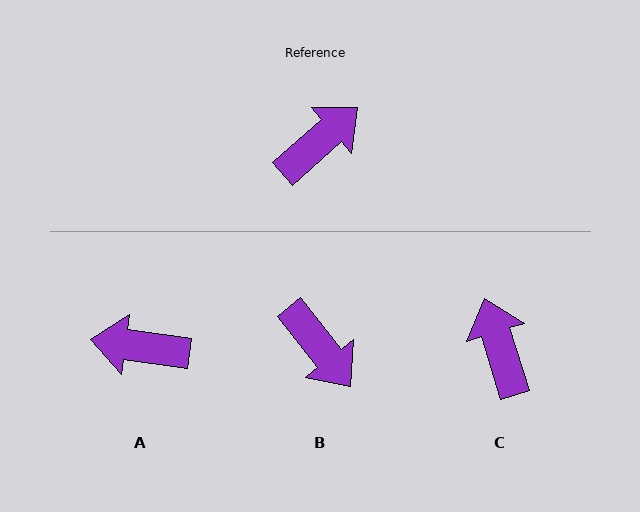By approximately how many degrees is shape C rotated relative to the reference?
Approximately 66 degrees counter-clockwise.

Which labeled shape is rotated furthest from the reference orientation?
A, about 131 degrees away.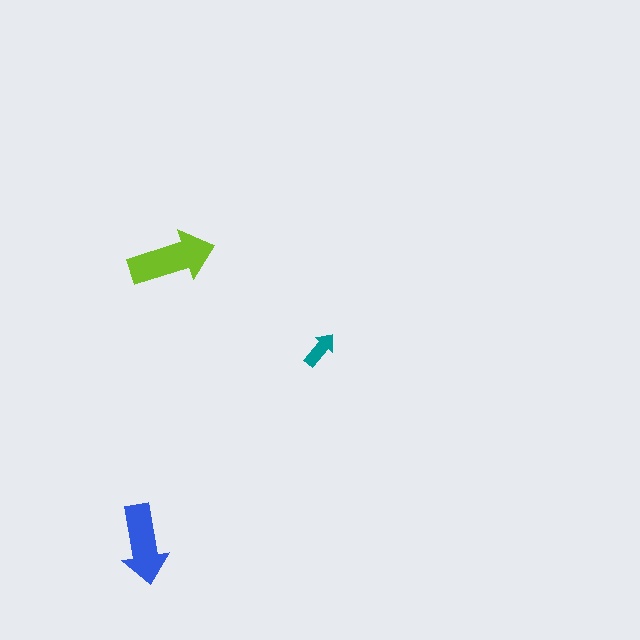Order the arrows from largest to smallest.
the lime one, the blue one, the teal one.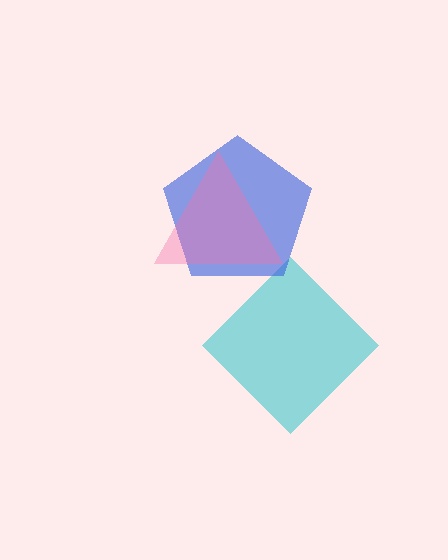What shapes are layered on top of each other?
The layered shapes are: a cyan diamond, a blue pentagon, a pink triangle.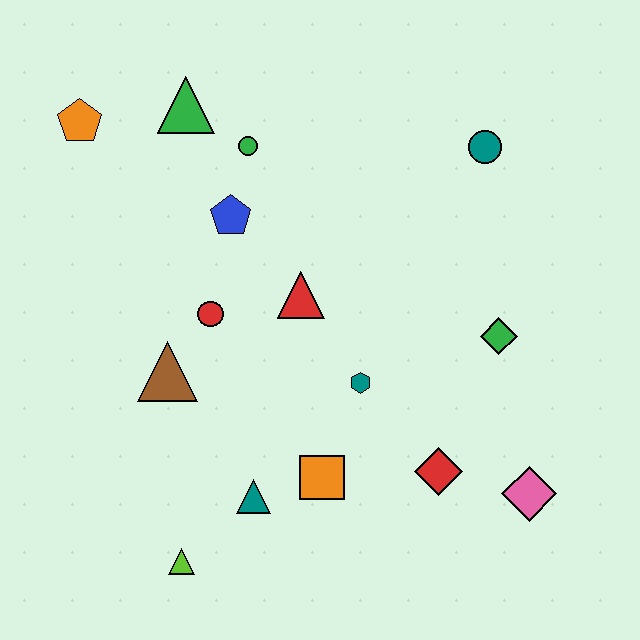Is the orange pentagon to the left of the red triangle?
Yes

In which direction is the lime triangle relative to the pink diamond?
The lime triangle is to the left of the pink diamond.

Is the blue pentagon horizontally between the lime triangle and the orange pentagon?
No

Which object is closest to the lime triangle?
The teal triangle is closest to the lime triangle.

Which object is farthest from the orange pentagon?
The pink diamond is farthest from the orange pentagon.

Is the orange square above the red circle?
No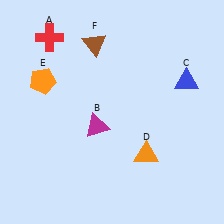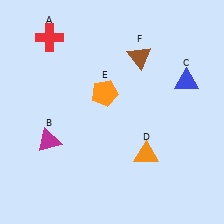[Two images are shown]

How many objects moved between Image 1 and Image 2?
3 objects moved between the two images.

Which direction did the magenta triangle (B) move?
The magenta triangle (B) moved left.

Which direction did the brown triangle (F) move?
The brown triangle (F) moved right.